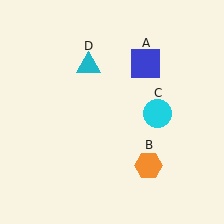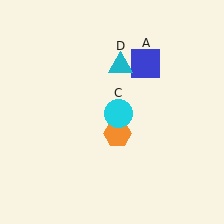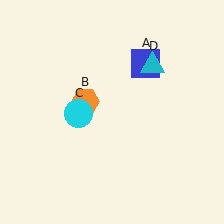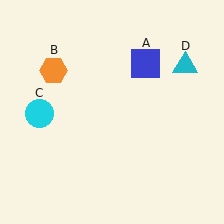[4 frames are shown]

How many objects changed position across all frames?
3 objects changed position: orange hexagon (object B), cyan circle (object C), cyan triangle (object D).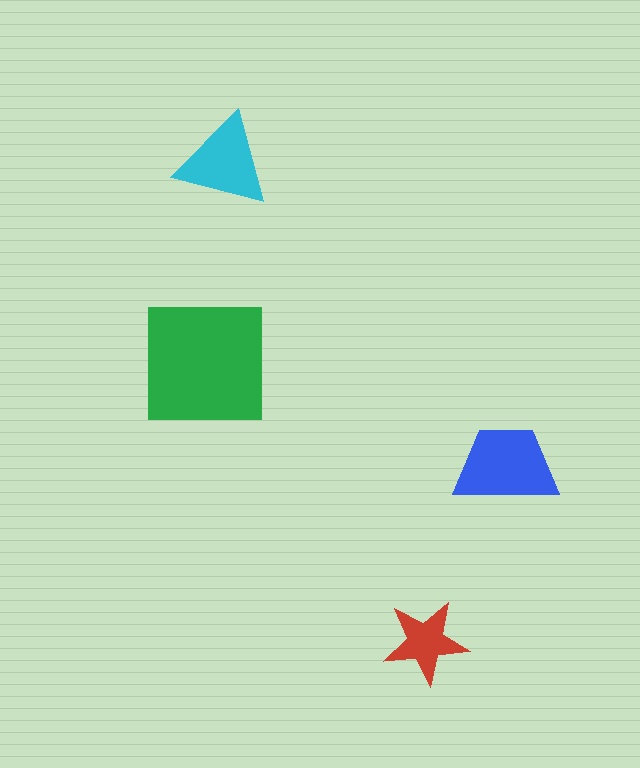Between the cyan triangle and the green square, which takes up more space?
The green square.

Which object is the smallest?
The red star.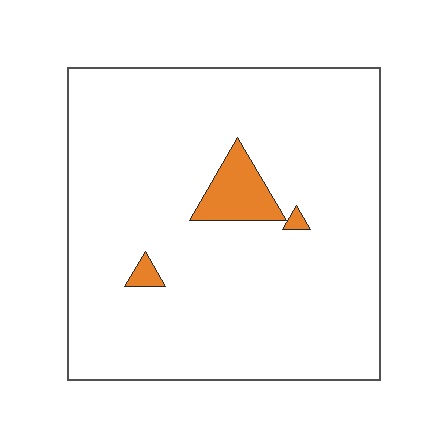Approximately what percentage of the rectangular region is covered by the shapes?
Approximately 5%.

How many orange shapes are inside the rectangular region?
3.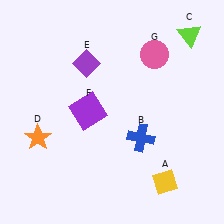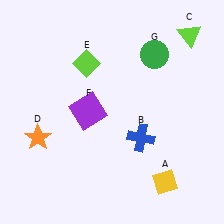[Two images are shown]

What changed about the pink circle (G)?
In Image 1, G is pink. In Image 2, it changed to green.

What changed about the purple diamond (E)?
In Image 1, E is purple. In Image 2, it changed to lime.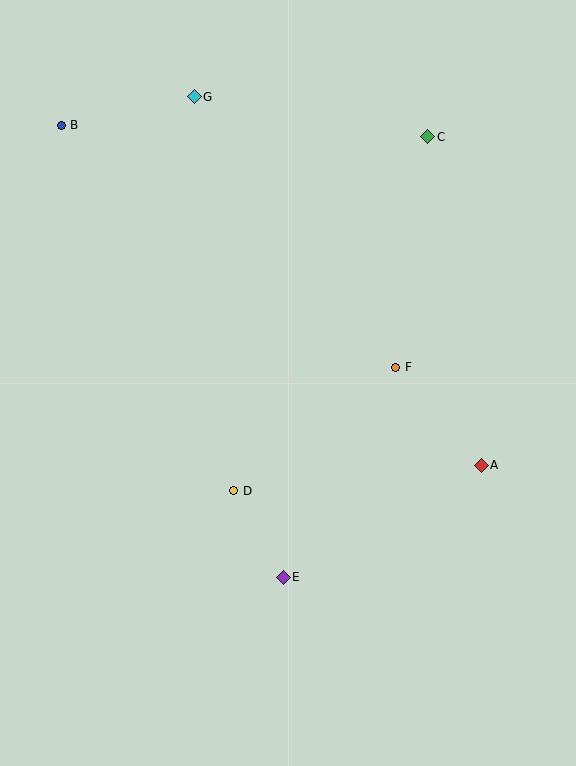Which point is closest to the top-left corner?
Point B is closest to the top-left corner.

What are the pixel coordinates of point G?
Point G is at (194, 97).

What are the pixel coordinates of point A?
Point A is at (481, 465).